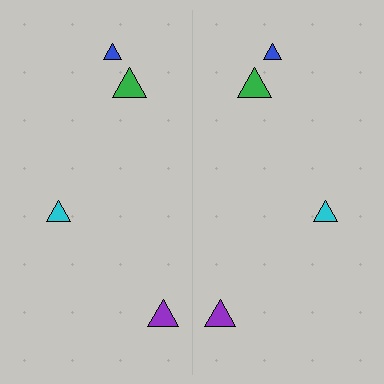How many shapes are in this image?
There are 8 shapes in this image.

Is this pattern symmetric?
Yes, this pattern has bilateral (reflection) symmetry.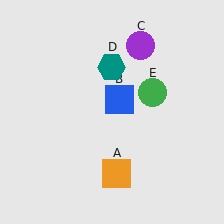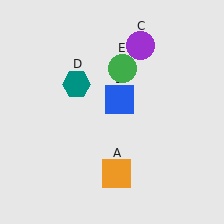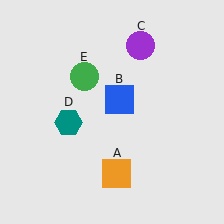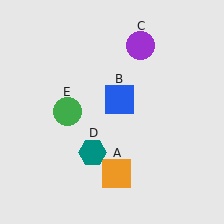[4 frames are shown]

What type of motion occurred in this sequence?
The teal hexagon (object D), green circle (object E) rotated counterclockwise around the center of the scene.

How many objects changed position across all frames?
2 objects changed position: teal hexagon (object D), green circle (object E).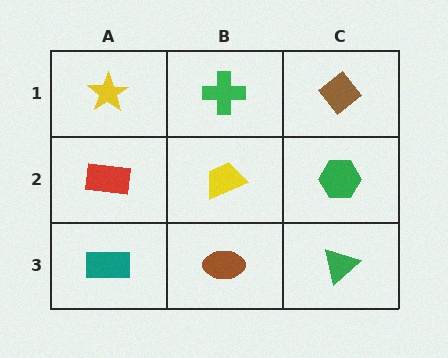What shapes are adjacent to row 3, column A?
A red rectangle (row 2, column A), a brown ellipse (row 3, column B).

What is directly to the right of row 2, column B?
A green hexagon.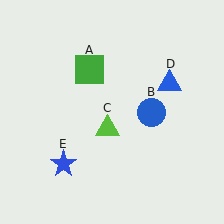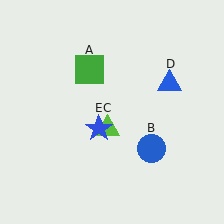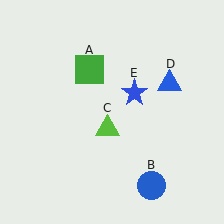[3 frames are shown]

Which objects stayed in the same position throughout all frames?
Green square (object A) and lime triangle (object C) and blue triangle (object D) remained stationary.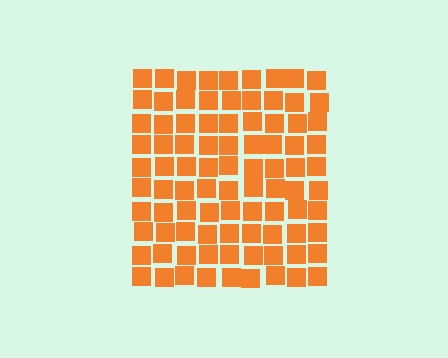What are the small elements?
The small elements are squares.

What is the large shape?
The large shape is a square.